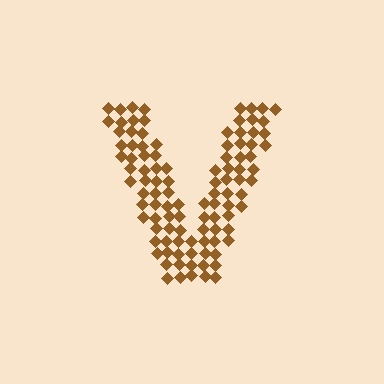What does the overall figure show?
The overall figure shows the letter V.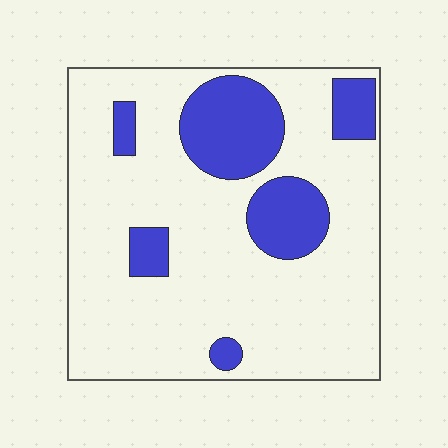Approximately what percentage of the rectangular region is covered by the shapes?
Approximately 20%.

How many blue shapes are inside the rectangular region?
6.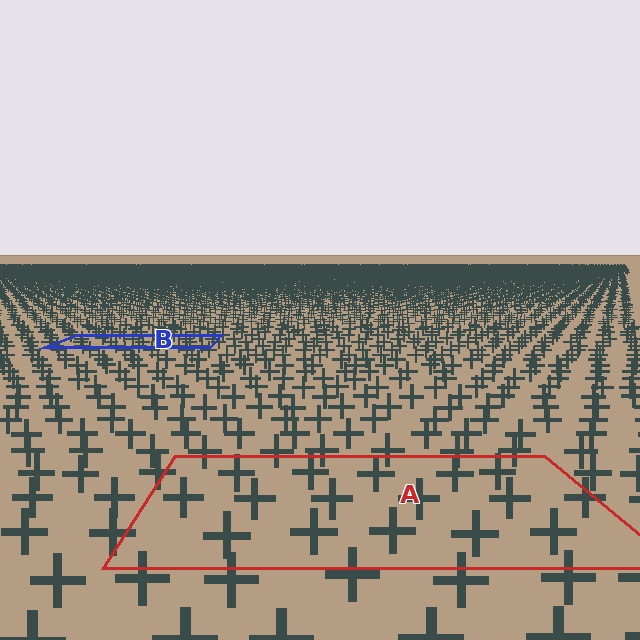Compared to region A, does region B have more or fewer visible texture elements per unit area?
Region B has more texture elements per unit area — they are packed more densely because it is farther away.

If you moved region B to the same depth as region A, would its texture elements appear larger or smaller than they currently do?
They would appear larger. At a closer depth, the same texture elements are projected at a bigger on-screen size.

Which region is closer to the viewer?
Region A is closer. The texture elements there are larger and more spread out.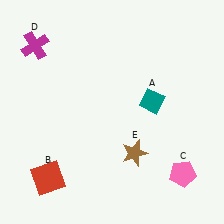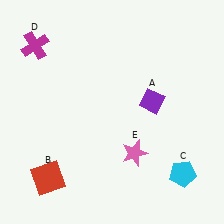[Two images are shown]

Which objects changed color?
A changed from teal to purple. C changed from pink to cyan. E changed from brown to pink.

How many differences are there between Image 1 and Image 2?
There are 3 differences between the two images.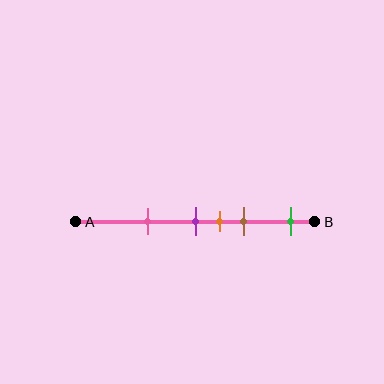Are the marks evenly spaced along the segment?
No, the marks are not evenly spaced.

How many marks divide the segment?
There are 5 marks dividing the segment.